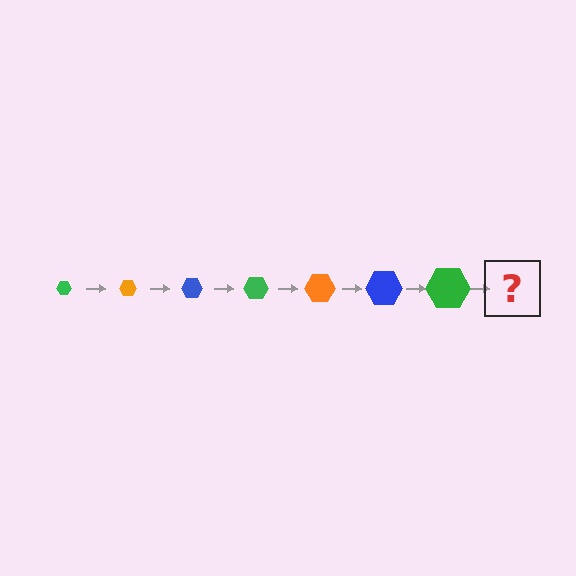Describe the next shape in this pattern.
It should be an orange hexagon, larger than the previous one.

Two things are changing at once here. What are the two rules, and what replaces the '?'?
The two rules are that the hexagon grows larger each step and the color cycles through green, orange, and blue. The '?' should be an orange hexagon, larger than the previous one.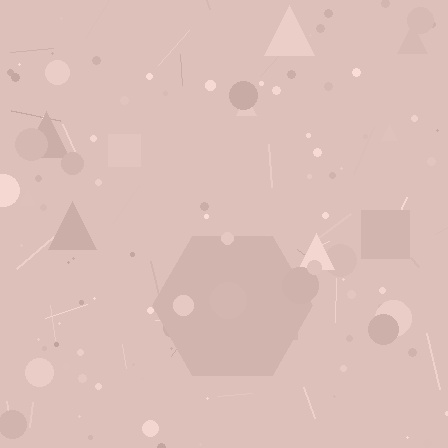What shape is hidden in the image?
A hexagon is hidden in the image.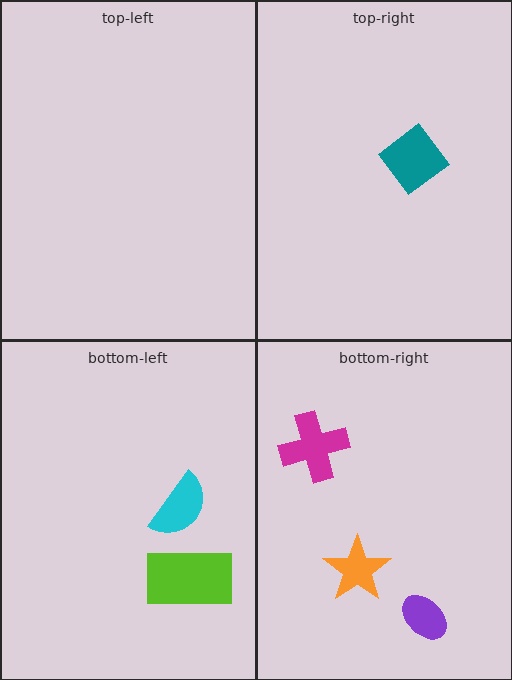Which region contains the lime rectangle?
The bottom-left region.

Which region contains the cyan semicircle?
The bottom-left region.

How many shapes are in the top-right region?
1.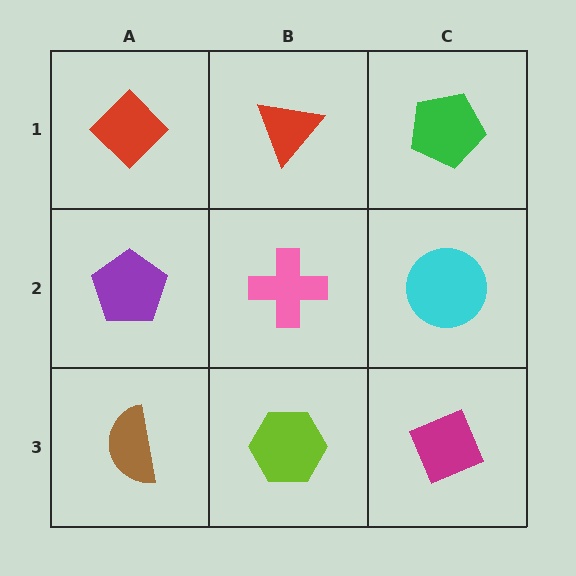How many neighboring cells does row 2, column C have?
3.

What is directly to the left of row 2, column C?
A pink cross.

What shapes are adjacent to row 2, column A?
A red diamond (row 1, column A), a brown semicircle (row 3, column A), a pink cross (row 2, column B).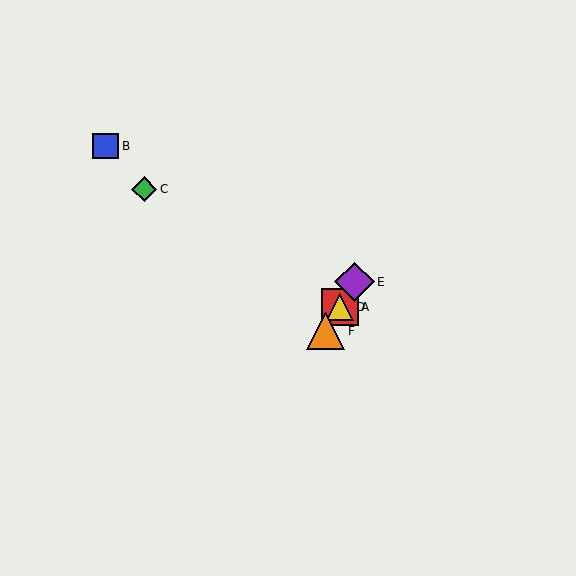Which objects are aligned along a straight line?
Objects A, D, E, F are aligned along a straight line.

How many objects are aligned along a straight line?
4 objects (A, D, E, F) are aligned along a straight line.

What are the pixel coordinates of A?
Object A is at (340, 307).